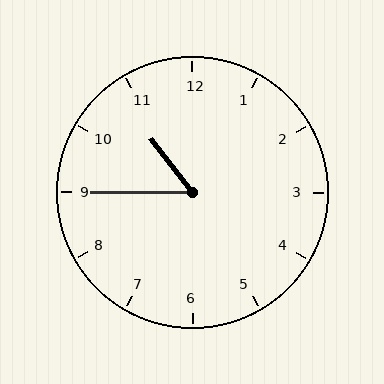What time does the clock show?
10:45.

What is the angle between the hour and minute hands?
Approximately 52 degrees.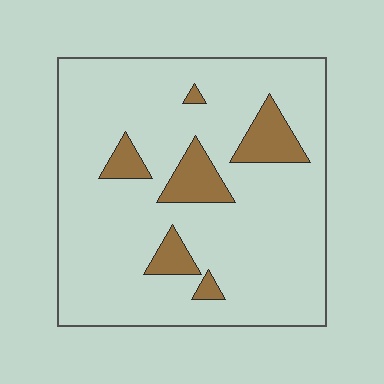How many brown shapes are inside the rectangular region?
6.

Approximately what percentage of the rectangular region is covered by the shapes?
Approximately 15%.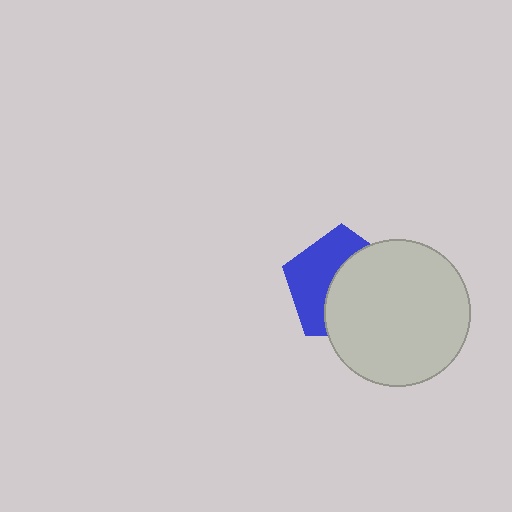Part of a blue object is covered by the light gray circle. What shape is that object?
It is a pentagon.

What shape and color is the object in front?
The object in front is a light gray circle.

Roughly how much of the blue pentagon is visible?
About half of it is visible (roughly 45%).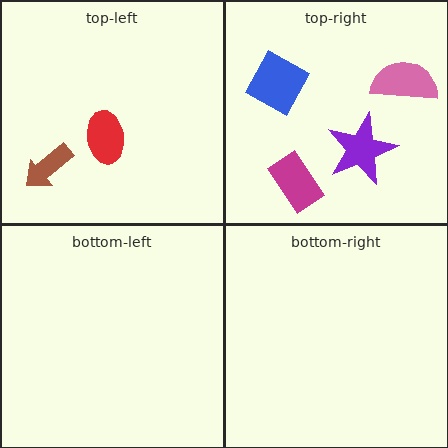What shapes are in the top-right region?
The blue diamond, the magenta rectangle, the purple star, the pink semicircle.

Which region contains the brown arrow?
The top-left region.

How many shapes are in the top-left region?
2.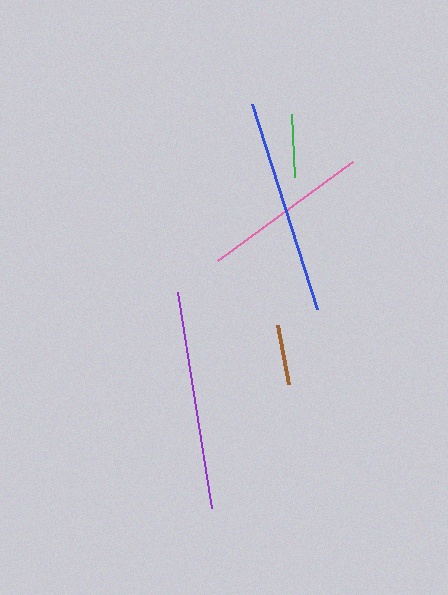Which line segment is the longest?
The purple line is the longest at approximately 219 pixels.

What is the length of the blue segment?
The blue segment is approximately 215 pixels long.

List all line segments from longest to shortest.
From longest to shortest: purple, blue, pink, green, brown.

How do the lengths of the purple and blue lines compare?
The purple and blue lines are approximately the same length.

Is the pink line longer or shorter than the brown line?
The pink line is longer than the brown line.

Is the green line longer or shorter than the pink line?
The pink line is longer than the green line.